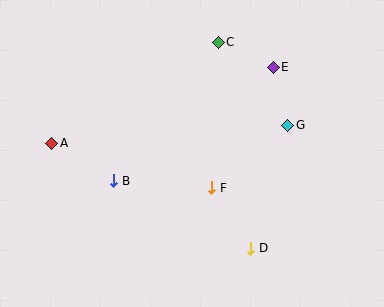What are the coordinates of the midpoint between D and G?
The midpoint between D and G is at (269, 187).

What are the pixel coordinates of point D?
Point D is at (251, 248).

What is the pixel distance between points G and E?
The distance between G and E is 60 pixels.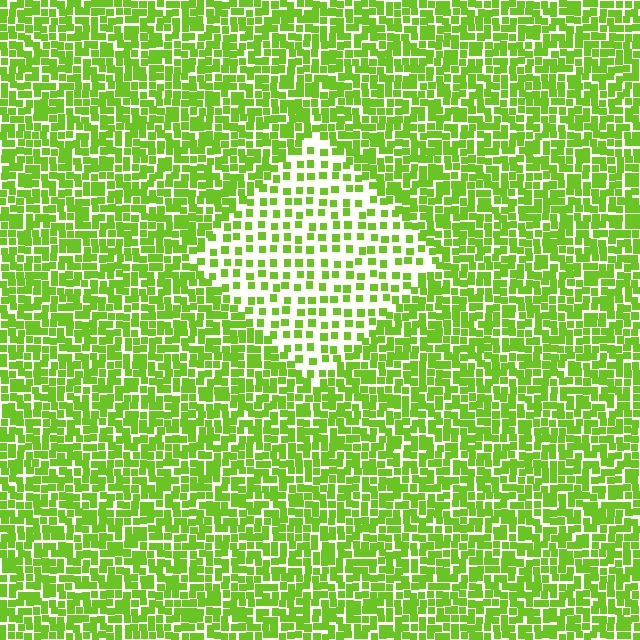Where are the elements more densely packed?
The elements are more densely packed outside the diamond boundary.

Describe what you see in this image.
The image contains small lime elements arranged at two different densities. A diamond-shaped region is visible where the elements are less densely packed than the surrounding area.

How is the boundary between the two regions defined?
The boundary is defined by a change in element density (approximately 2.2x ratio). All elements are the same color, size, and shape.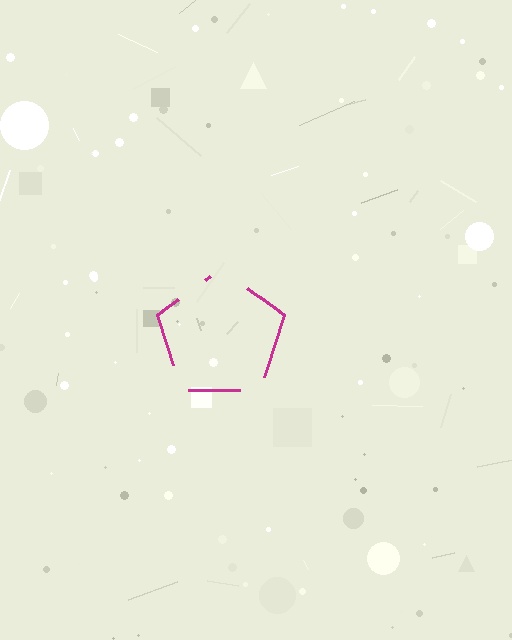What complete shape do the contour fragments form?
The contour fragments form a pentagon.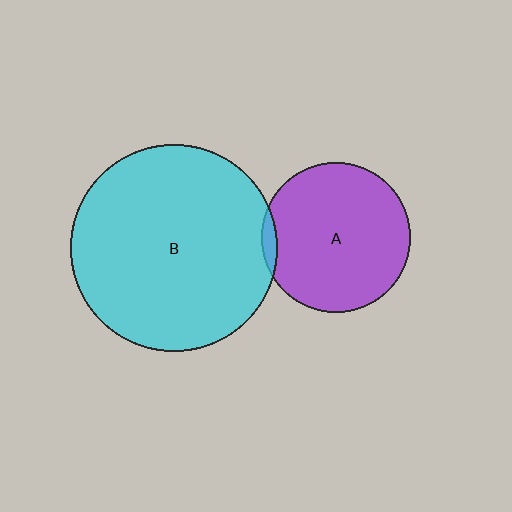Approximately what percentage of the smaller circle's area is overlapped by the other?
Approximately 5%.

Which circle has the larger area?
Circle B (cyan).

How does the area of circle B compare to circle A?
Approximately 1.9 times.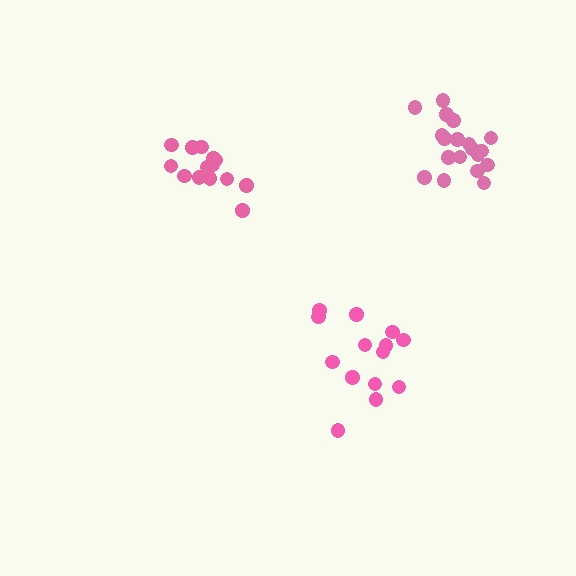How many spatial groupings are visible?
There are 3 spatial groupings.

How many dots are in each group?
Group 1: 19 dots, Group 2: 15 dots, Group 3: 14 dots (48 total).